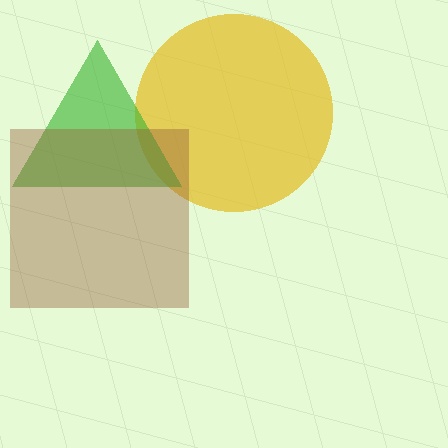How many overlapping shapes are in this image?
There are 3 overlapping shapes in the image.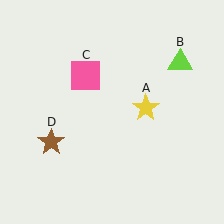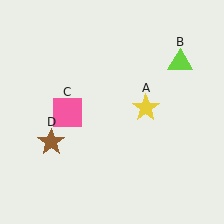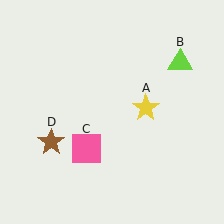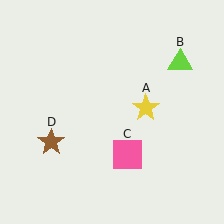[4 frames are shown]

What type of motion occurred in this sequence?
The pink square (object C) rotated counterclockwise around the center of the scene.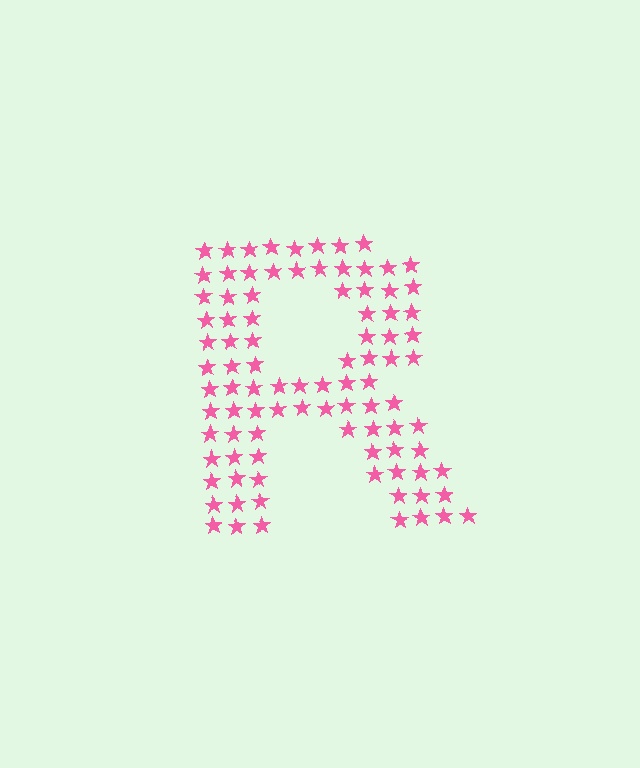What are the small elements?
The small elements are stars.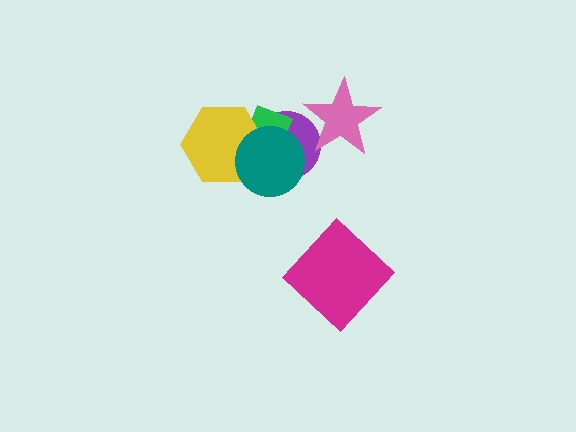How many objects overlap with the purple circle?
4 objects overlap with the purple circle.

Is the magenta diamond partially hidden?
No, no other shape covers it.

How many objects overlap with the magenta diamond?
0 objects overlap with the magenta diamond.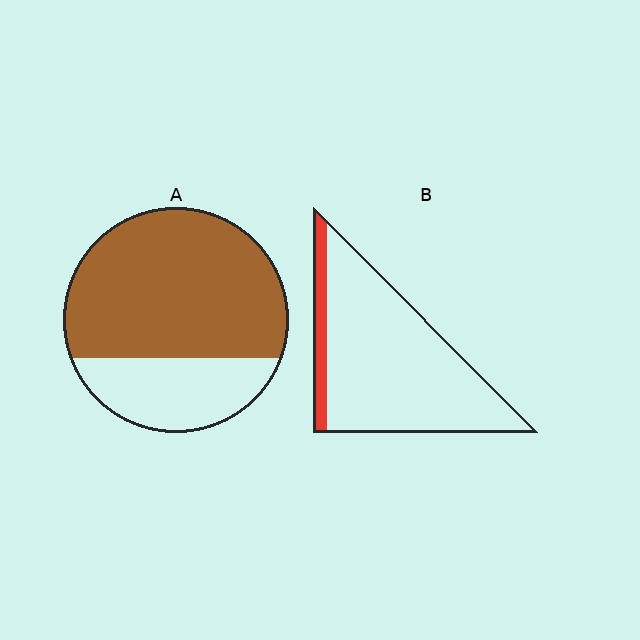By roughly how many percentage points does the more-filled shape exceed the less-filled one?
By roughly 60 percentage points (A over B).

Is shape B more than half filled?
No.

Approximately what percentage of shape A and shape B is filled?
A is approximately 70% and B is approximately 10%.